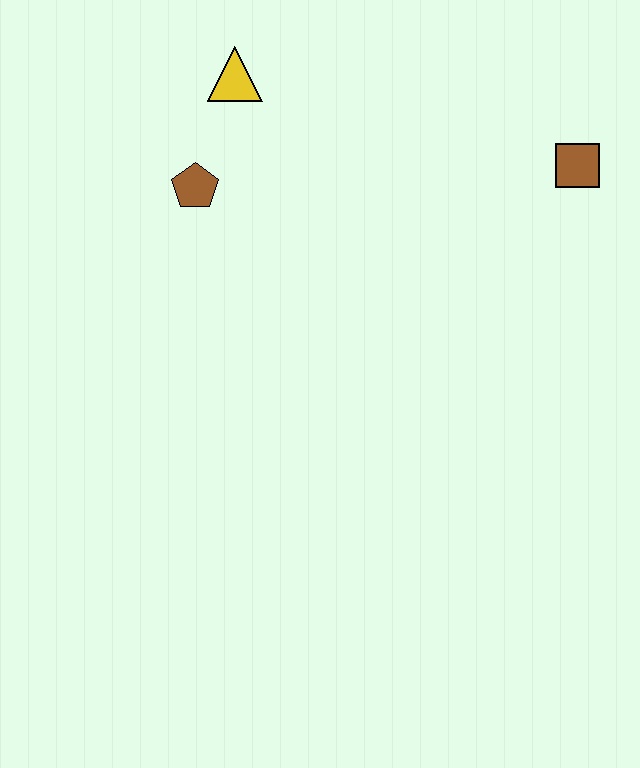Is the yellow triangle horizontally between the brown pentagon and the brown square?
Yes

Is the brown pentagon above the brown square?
No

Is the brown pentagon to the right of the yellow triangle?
No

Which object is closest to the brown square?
The yellow triangle is closest to the brown square.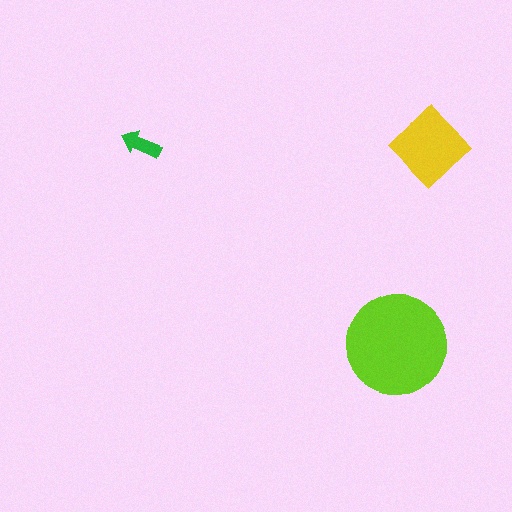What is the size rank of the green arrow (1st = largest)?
3rd.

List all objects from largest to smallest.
The lime circle, the yellow diamond, the green arrow.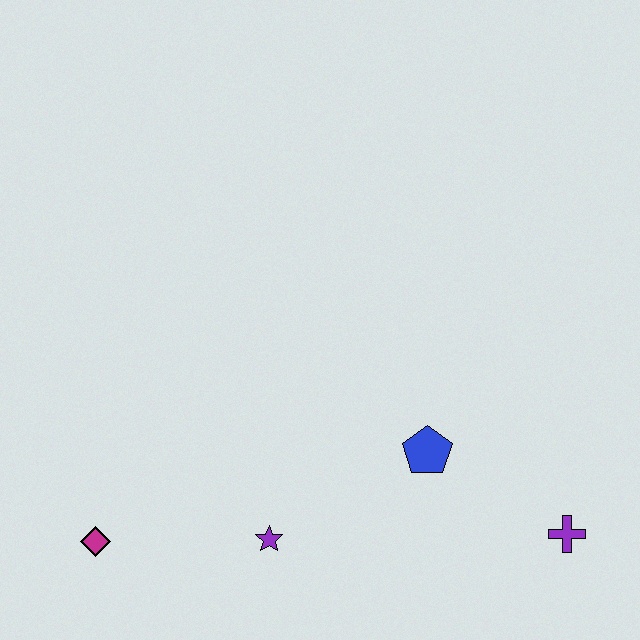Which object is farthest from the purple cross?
The magenta diamond is farthest from the purple cross.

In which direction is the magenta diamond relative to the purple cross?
The magenta diamond is to the left of the purple cross.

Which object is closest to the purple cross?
The blue pentagon is closest to the purple cross.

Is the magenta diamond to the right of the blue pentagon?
No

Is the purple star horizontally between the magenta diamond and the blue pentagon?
Yes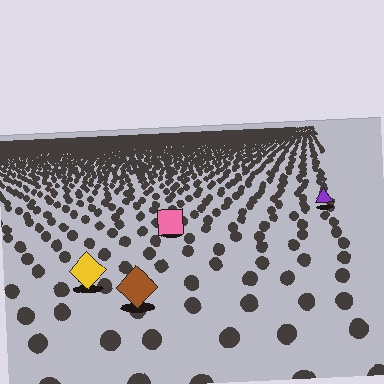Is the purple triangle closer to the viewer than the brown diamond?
No. The brown diamond is closer — you can tell from the texture gradient: the ground texture is coarser near it.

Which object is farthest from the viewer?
The purple triangle is farthest from the viewer. It appears smaller and the ground texture around it is denser.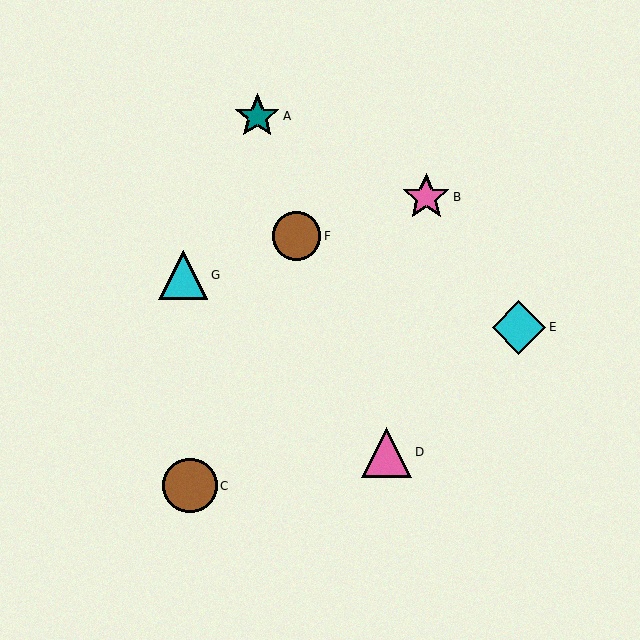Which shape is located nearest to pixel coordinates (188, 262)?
The cyan triangle (labeled G) at (183, 275) is nearest to that location.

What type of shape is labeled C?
Shape C is a brown circle.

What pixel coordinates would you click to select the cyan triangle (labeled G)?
Click at (183, 275) to select the cyan triangle G.